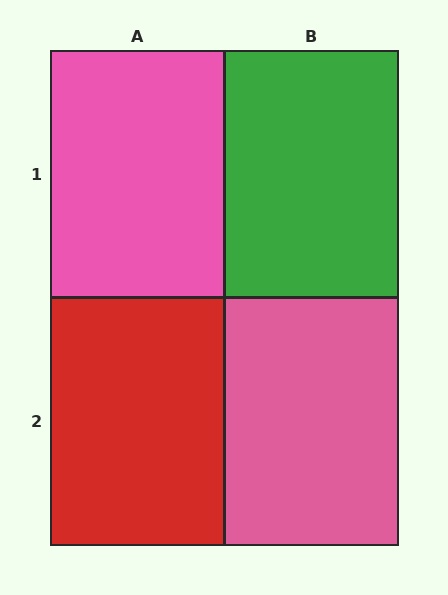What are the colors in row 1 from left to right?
Pink, green.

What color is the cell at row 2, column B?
Pink.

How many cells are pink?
2 cells are pink.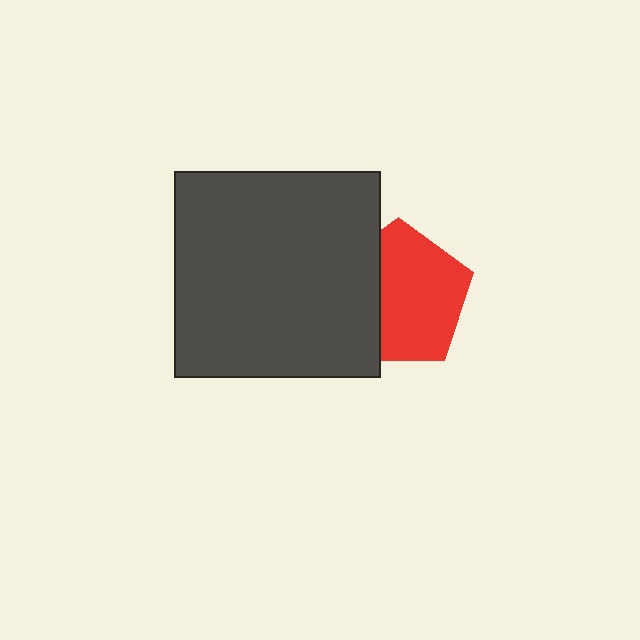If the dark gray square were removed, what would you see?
You would see the complete red pentagon.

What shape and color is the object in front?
The object in front is a dark gray square.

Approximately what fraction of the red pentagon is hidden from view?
Roughly 35% of the red pentagon is hidden behind the dark gray square.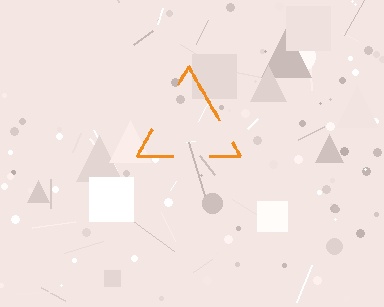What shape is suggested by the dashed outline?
The dashed outline suggests a triangle.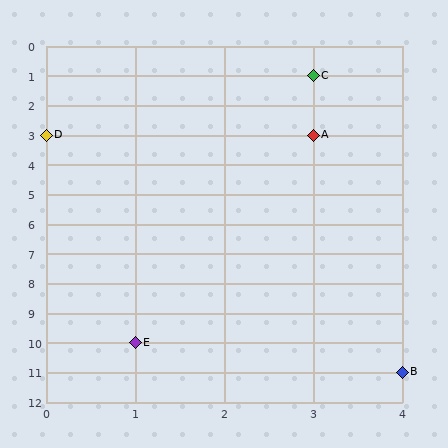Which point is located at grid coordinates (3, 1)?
Point C is at (3, 1).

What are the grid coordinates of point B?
Point B is at grid coordinates (4, 11).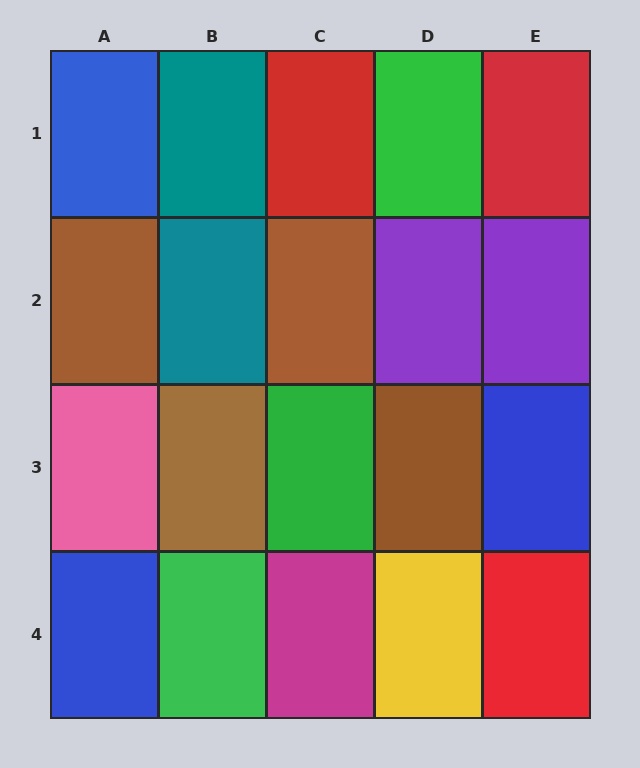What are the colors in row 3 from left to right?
Pink, brown, green, brown, blue.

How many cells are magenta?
1 cell is magenta.